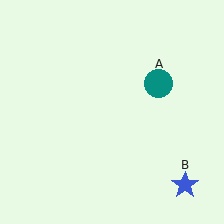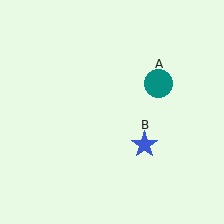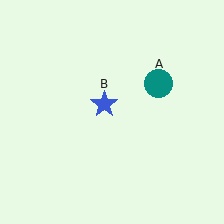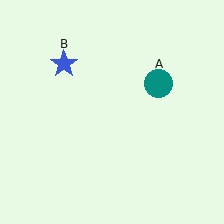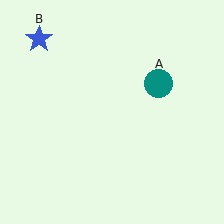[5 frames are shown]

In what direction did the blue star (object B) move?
The blue star (object B) moved up and to the left.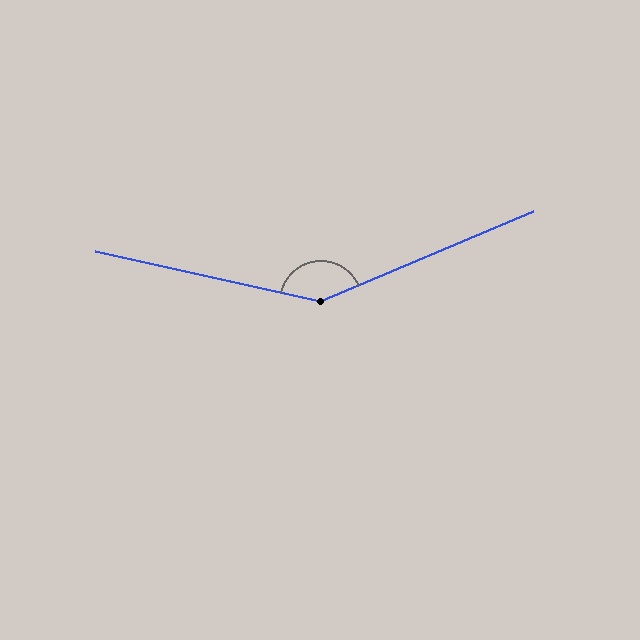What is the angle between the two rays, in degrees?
Approximately 145 degrees.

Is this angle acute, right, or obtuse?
It is obtuse.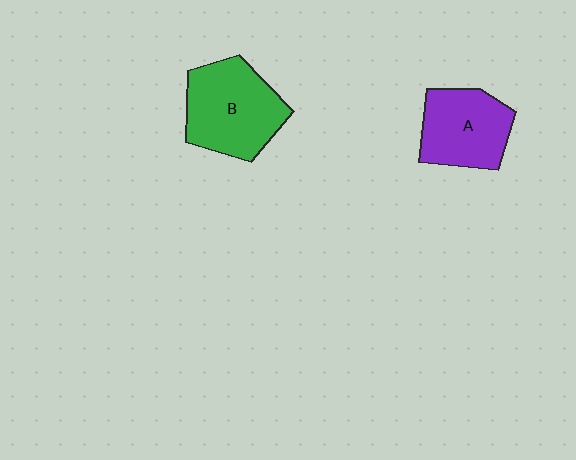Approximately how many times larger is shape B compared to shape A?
Approximately 1.2 times.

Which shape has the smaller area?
Shape A (purple).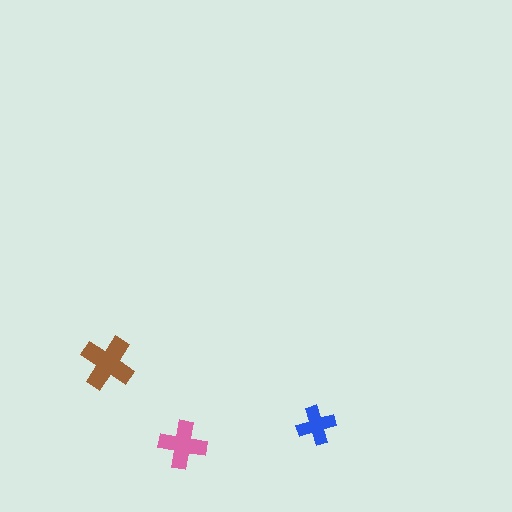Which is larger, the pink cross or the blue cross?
The pink one.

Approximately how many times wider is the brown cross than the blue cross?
About 1.5 times wider.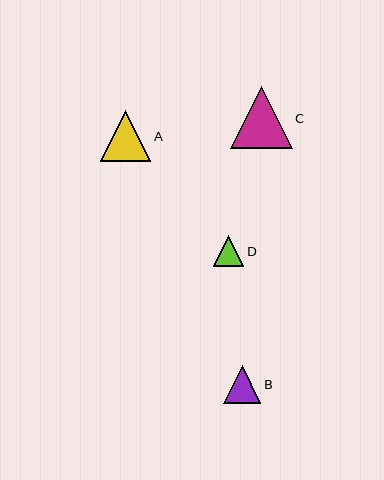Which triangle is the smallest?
Triangle D is the smallest with a size of approximately 31 pixels.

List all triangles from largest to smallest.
From largest to smallest: C, A, B, D.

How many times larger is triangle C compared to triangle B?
Triangle C is approximately 1.7 times the size of triangle B.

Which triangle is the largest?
Triangle C is the largest with a size of approximately 62 pixels.